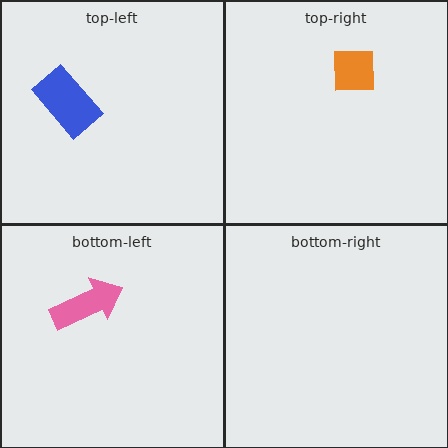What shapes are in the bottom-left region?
The pink arrow.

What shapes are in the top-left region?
The blue rectangle.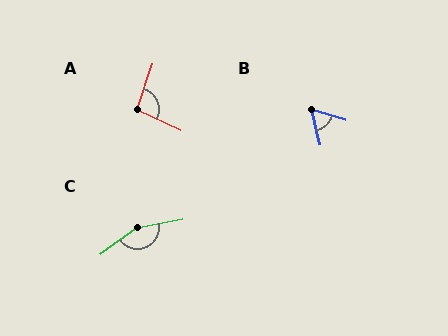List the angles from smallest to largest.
B (60°), A (97°), C (155°).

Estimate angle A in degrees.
Approximately 97 degrees.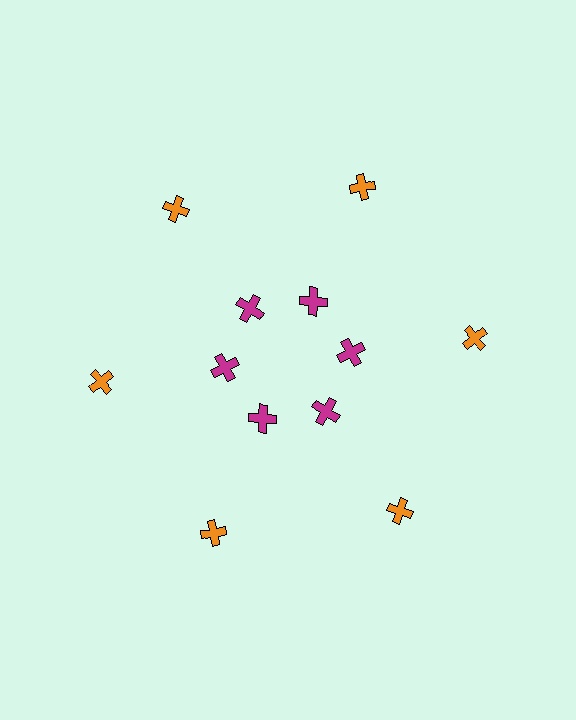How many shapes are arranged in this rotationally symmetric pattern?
There are 12 shapes, arranged in 6 groups of 2.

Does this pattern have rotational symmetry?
Yes, this pattern has 6-fold rotational symmetry. It looks the same after rotating 60 degrees around the center.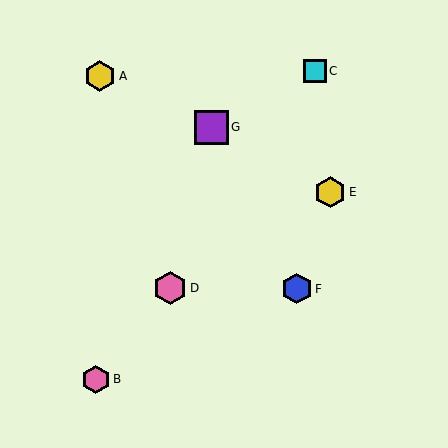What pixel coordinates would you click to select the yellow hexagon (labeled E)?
Click at (330, 192) to select the yellow hexagon E.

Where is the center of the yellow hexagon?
The center of the yellow hexagon is at (100, 76).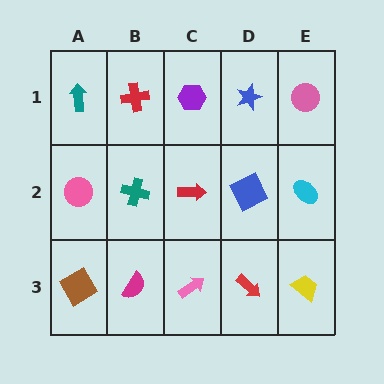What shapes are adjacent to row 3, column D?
A blue square (row 2, column D), a pink arrow (row 3, column C), a yellow trapezoid (row 3, column E).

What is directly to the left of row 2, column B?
A pink circle.